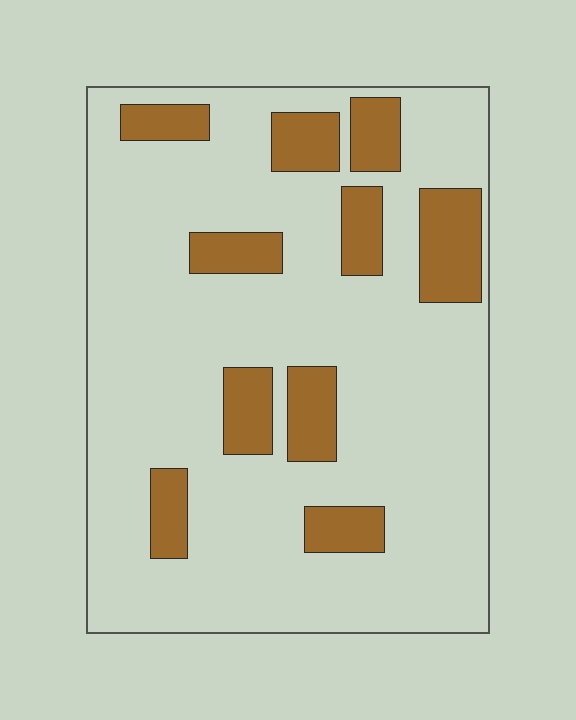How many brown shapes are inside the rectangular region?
10.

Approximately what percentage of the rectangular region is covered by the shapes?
Approximately 20%.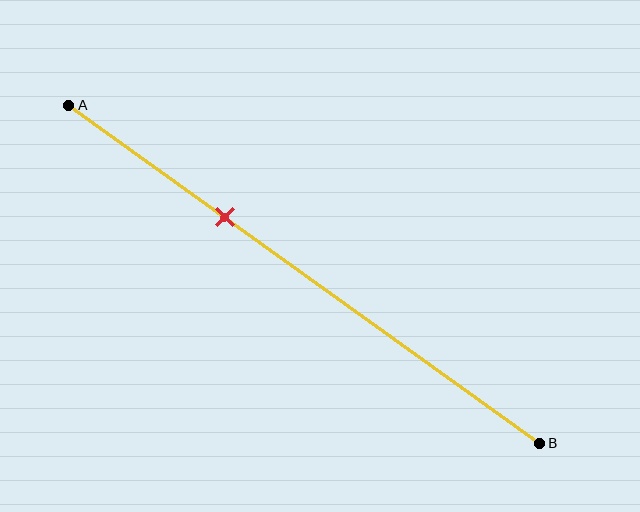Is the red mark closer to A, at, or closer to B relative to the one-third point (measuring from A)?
The red mark is approximately at the one-third point of segment AB.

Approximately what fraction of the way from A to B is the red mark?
The red mark is approximately 35% of the way from A to B.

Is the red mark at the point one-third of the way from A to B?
Yes, the mark is approximately at the one-third point.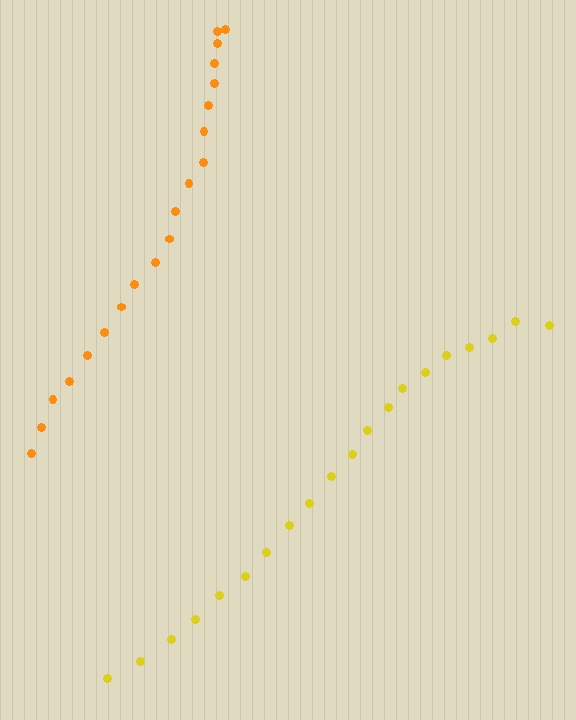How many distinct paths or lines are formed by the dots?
There are 2 distinct paths.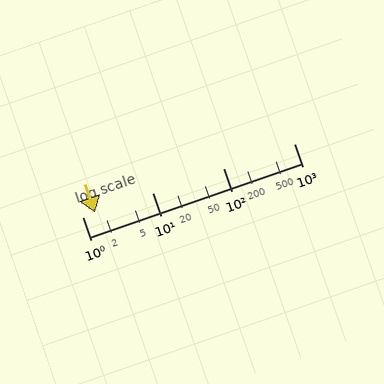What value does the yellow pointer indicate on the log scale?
The pointer indicates approximately 1.5.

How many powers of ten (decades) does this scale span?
The scale spans 3 decades, from 1 to 1000.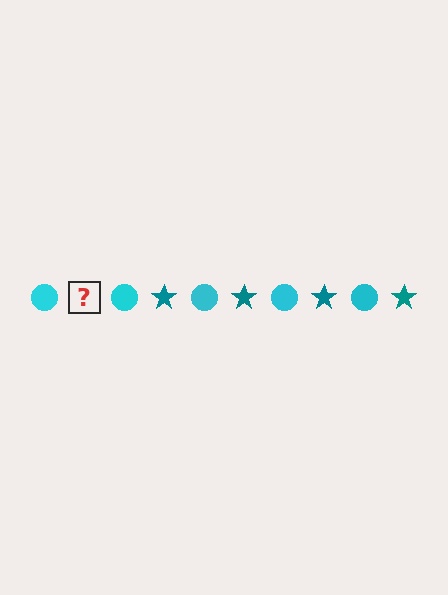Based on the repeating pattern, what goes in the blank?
The blank should be a teal star.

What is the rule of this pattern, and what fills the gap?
The rule is that the pattern alternates between cyan circle and teal star. The gap should be filled with a teal star.